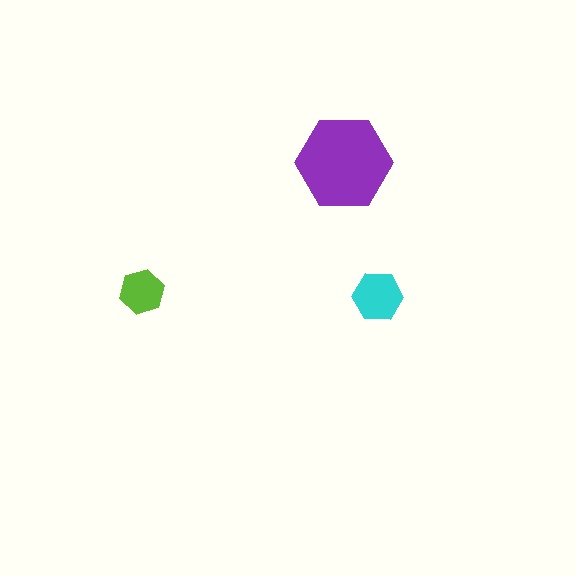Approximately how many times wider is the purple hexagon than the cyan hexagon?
About 2 times wider.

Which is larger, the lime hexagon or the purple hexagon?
The purple one.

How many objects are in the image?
There are 3 objects in the image.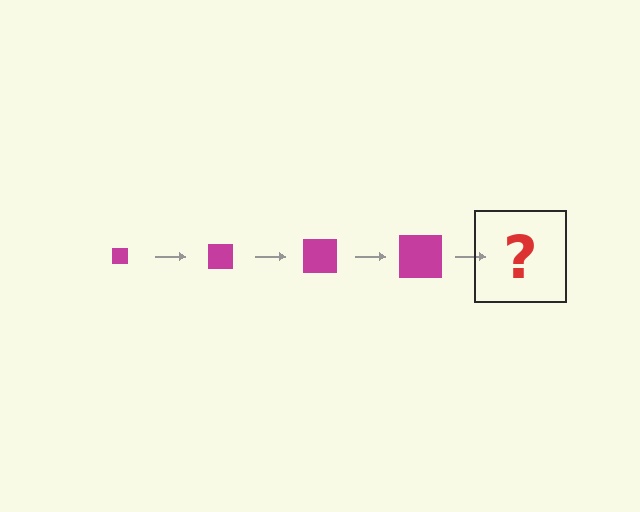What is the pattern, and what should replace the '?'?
The pattern is that the square gets progressively larger each step. The '?' should be a magenta square, larger than the previous one.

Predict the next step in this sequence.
The next step is a magenta square, larger than the previous one.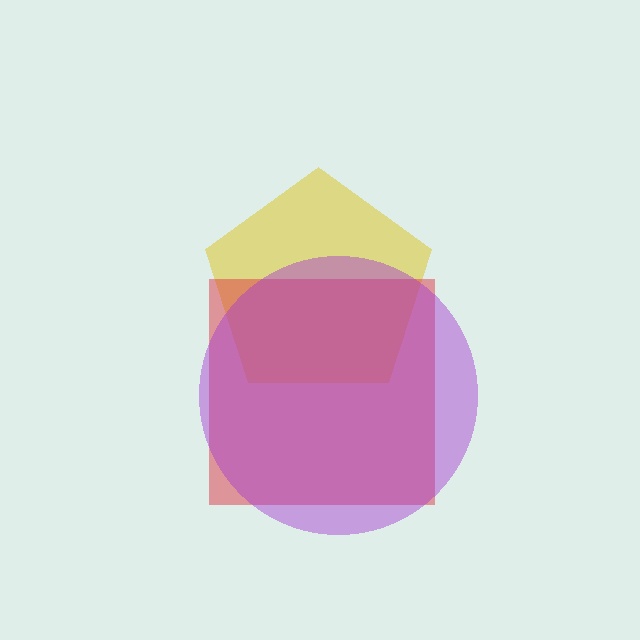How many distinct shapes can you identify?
There are 3 distinct shapes: a yellow pentagon, a red square, a purple circle.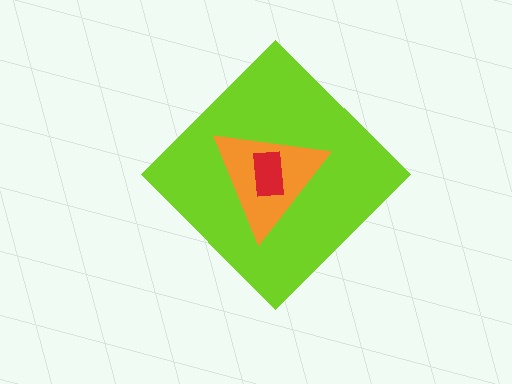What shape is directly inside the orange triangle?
The red rectangle.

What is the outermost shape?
The lime diamond.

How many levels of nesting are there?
3.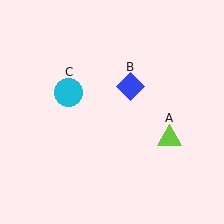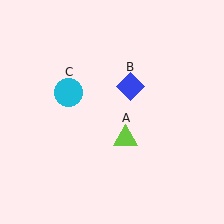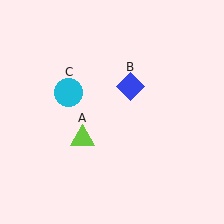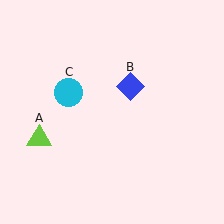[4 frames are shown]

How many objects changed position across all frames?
1 object changed position: lime triangle (object A).